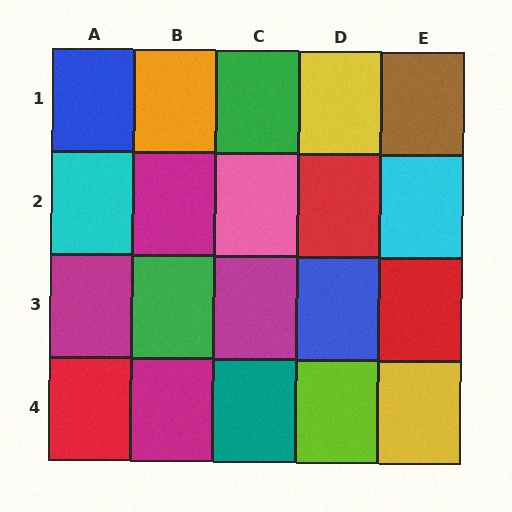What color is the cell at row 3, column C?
Magenta.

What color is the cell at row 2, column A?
Cyan.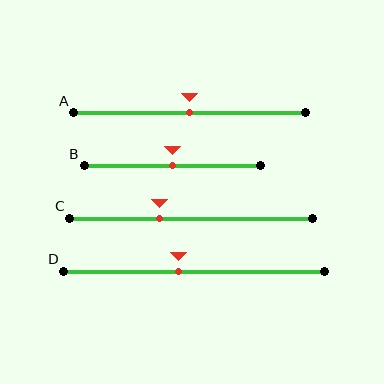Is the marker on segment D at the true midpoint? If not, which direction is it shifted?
No, the marker on segment D is shifted to the left by about 6% of the segment length.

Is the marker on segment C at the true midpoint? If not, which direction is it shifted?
No, the marker on segment C is shifted to the left by about 13% of the segment length.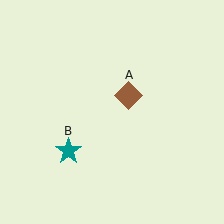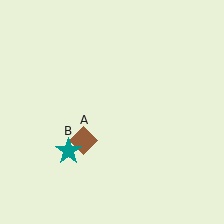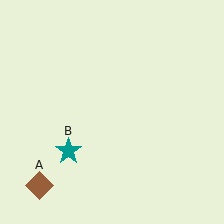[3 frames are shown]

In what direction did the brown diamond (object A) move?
The brown diamond (object A) moved down and to the left.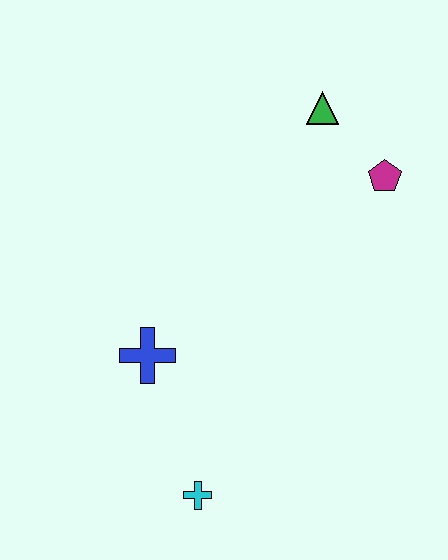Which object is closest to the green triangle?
The magenta pentagon is closest to the green triangle.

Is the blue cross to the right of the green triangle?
No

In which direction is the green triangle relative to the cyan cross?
The green triangle is above the cyan cross.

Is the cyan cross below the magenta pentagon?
Yes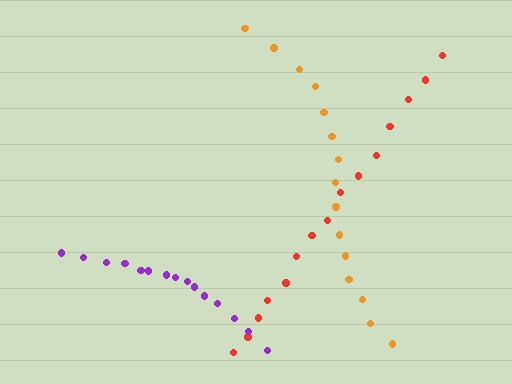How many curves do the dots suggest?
There are 3 distinct paths.